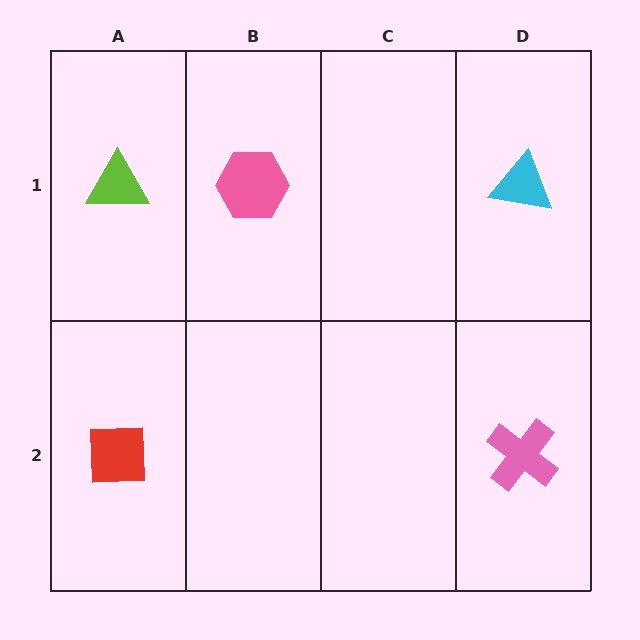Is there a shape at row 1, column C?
No, that cell is empty.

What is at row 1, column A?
A lime triangle.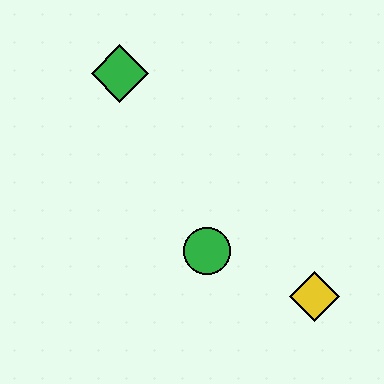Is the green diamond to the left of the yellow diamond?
Yes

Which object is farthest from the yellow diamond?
The green diamond is farthest from the yellow diamond.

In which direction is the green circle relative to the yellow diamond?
The green circle is to the left of the yellow diamond.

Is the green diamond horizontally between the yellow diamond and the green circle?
No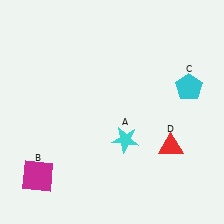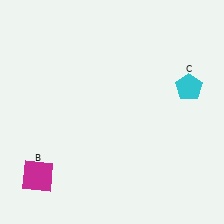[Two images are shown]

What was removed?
The cyan star (A), the red triangle (D) were removed in Image 2.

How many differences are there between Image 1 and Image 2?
There are 2 differences between the two images.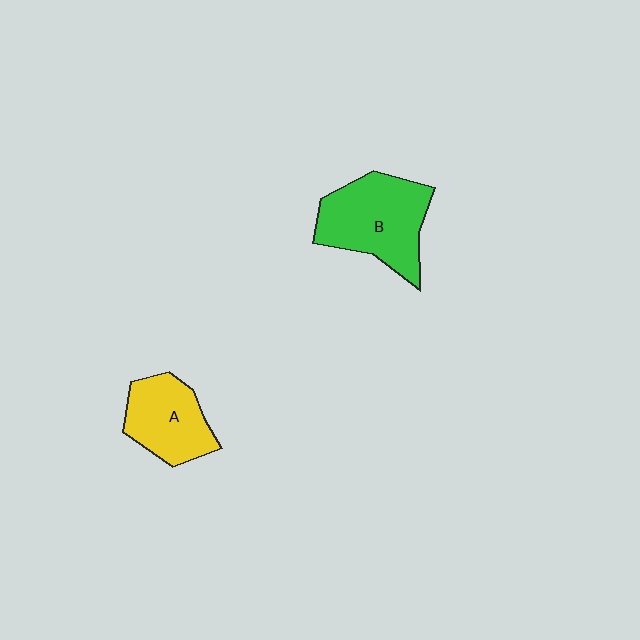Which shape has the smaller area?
Shape A (yellow).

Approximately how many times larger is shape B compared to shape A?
Approximately 1.4 times.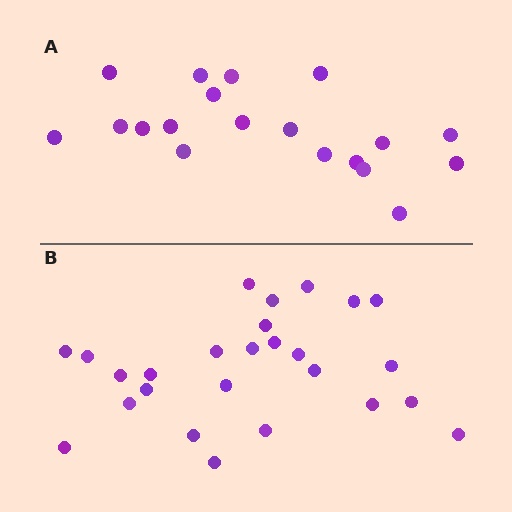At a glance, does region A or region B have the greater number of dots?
Region B (the bottom region) has more dots.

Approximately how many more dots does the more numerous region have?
Region B has roughly 8 or so more dots than region A.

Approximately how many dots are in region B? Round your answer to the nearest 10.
About 30 dots. (The exact count is 26, which rounds to 30.)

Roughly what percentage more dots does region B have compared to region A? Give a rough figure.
About 35% more.